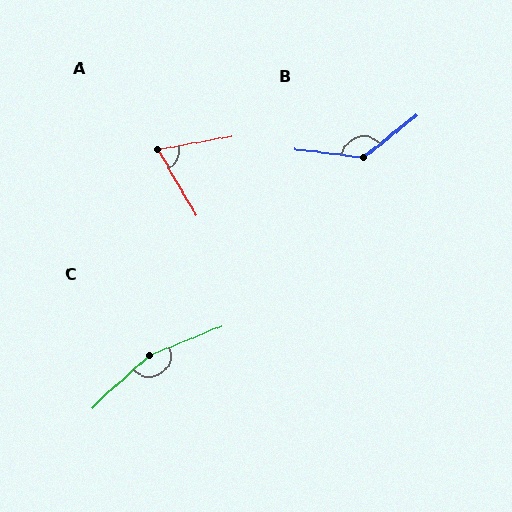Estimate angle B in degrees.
Approximately 134 degrees.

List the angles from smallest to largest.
A (70°), B (134°), C (159°).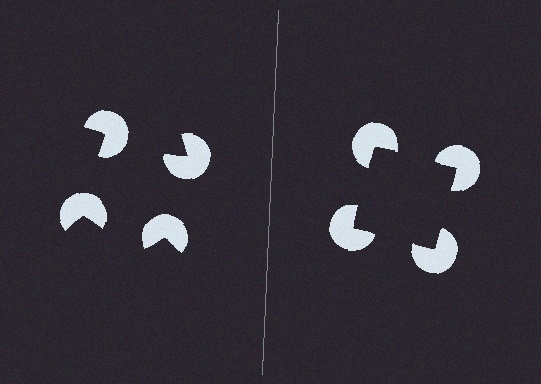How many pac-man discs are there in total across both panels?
8 — 4 on each side.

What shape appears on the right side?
An illusory square.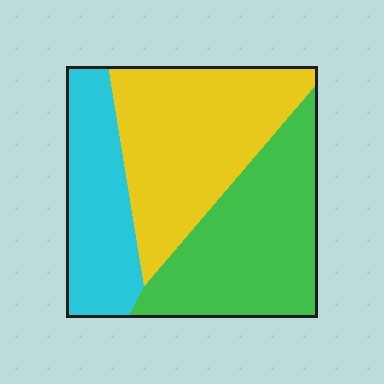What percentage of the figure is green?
Green covers 37% of the figure.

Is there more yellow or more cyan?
Yellow.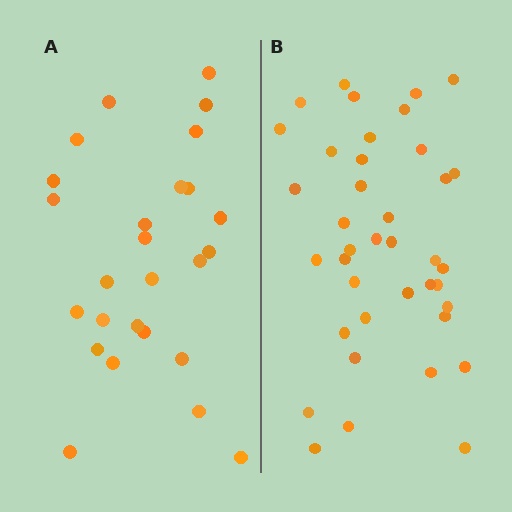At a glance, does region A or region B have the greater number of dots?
Region B (the right region) has more dots.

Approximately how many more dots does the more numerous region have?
Region B has approximately 15 more dots than region A.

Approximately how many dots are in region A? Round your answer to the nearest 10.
About 30 dots. (The exact count is 26, which rounds to 30.)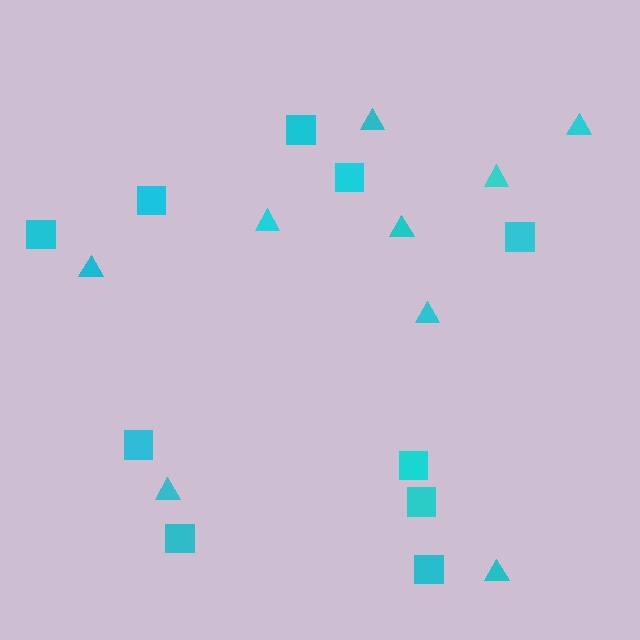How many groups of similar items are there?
There are 2 groups: one group of triangles (9) and one group of squares (10).